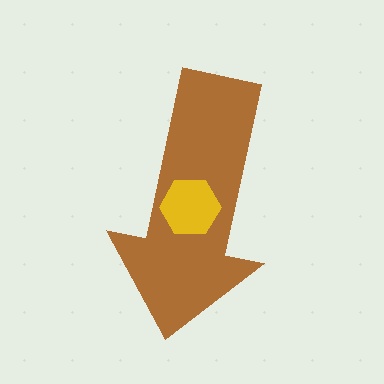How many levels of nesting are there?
2.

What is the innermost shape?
The yellow hexagon.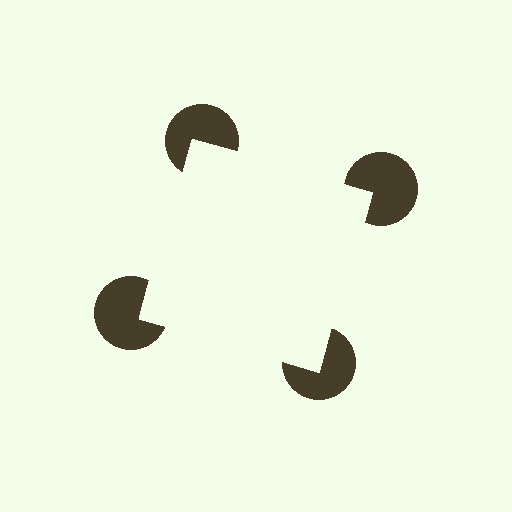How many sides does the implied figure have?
4 sides.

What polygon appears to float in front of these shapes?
An illusory square — its edges are inferred from the aligned wedge cuts in the pac-man discs, not physically drawn.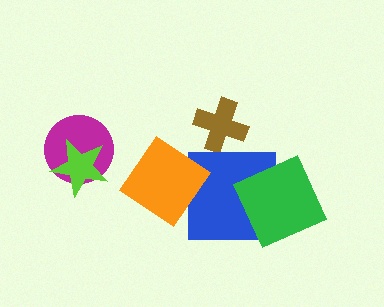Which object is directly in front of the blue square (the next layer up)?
The orange diamond is directly in front of the blue square.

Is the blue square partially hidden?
Yes, it is partially covered by another shape.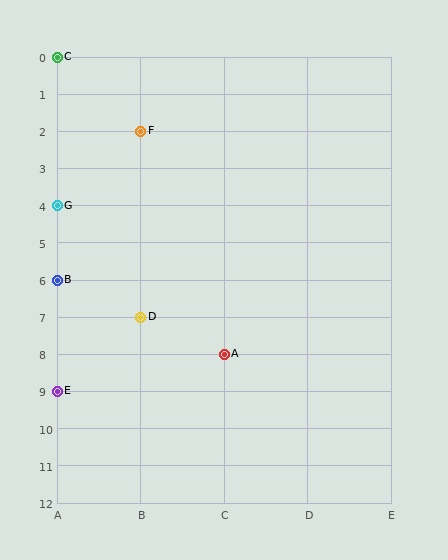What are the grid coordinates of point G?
Point G is at grid coordinates (A, 4).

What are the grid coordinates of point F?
Point F is at grid coordinates (B, 2).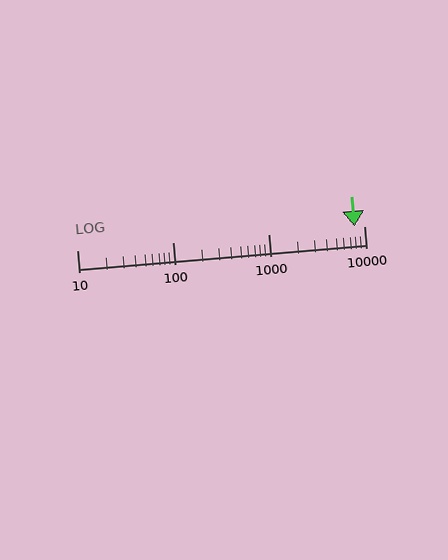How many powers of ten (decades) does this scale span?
The scale spans 3 decades, from 10 to 10000.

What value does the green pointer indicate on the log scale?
The pointer indicates approximately 7900.